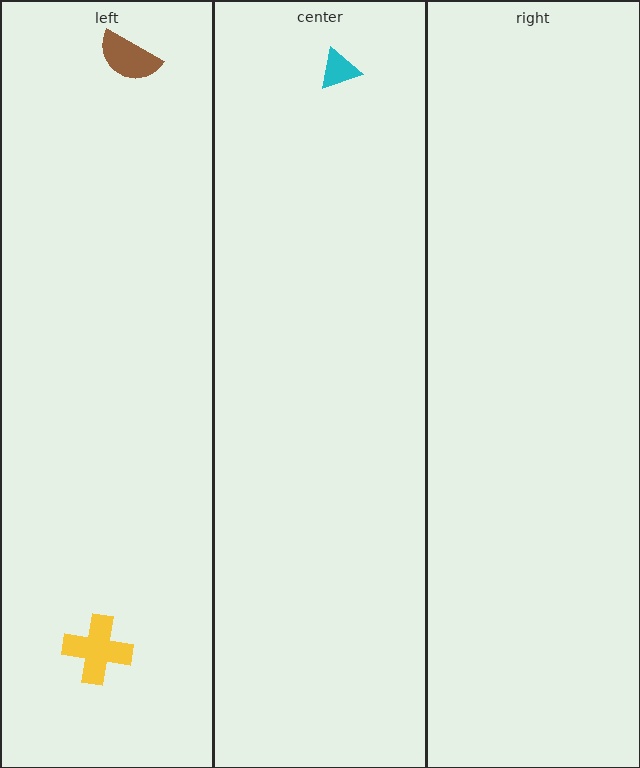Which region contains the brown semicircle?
The left region.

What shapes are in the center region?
The cyan triangle.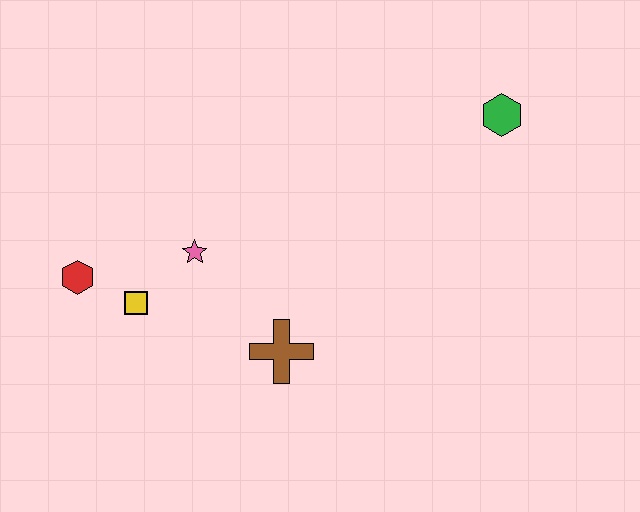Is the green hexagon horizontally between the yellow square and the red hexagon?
No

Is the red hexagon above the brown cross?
Yes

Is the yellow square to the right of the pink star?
No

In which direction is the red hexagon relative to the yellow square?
The red hexagon is to the left of the yellow square.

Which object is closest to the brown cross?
The pink star is closest to the brown cross.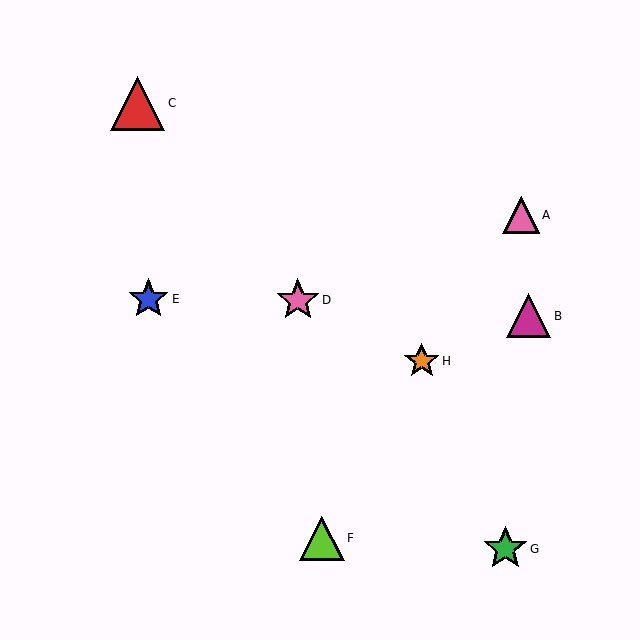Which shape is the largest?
The red triangle (labeled C) is the largest.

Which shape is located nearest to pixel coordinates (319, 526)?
The lime triangle (labeled F) at (322, 538) is nearest to that location.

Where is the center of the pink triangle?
The center of the pink triangle is at (521, 215).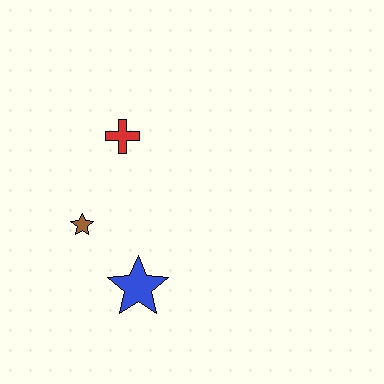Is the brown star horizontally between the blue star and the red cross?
No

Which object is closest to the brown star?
The blue star is closest to the brown star.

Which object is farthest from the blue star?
The red cross is farthest from the blue star.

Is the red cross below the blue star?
No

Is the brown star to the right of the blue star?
No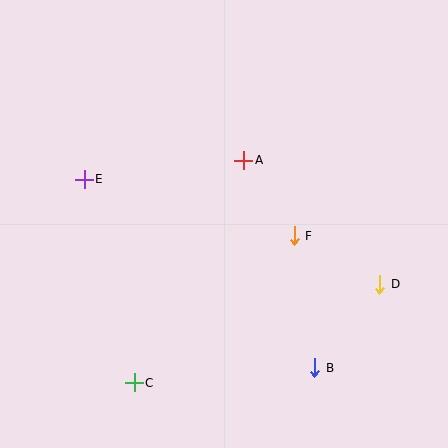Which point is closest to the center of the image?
Point A at (244, 160) is closest to the center.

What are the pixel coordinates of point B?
Point B is at (315, 368).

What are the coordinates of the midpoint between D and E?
The midpoint between D and E is at (232, 232).